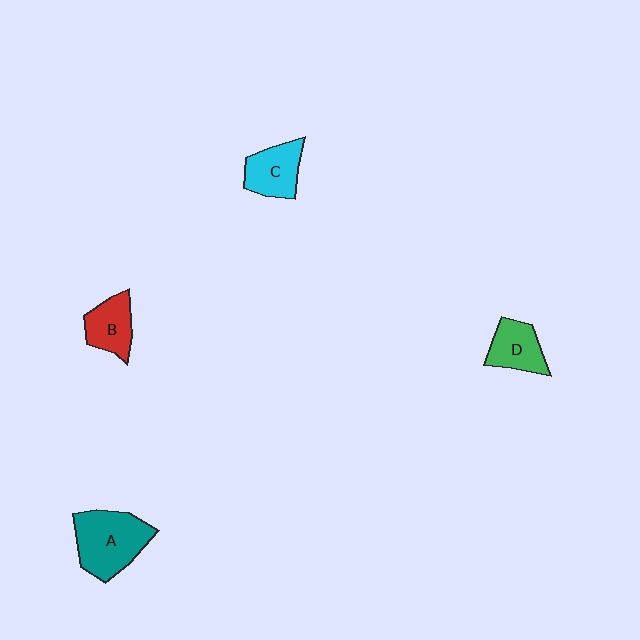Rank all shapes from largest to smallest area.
From largest to smallest: A (teal), C (cyan), D (green), B (red).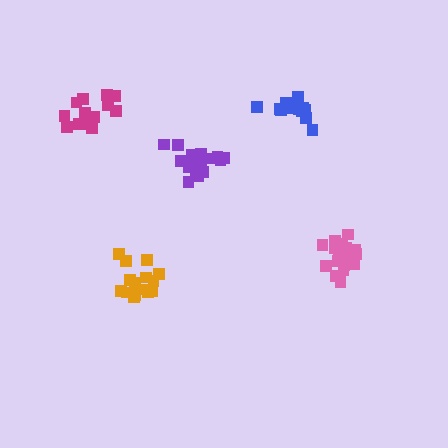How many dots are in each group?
Group 1: 18 dots, Group 2: 18 dots, Group 3: 15 dots, Group 4: 14 dots, Group 5: 14 dots (79 total).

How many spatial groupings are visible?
There are 5 spatial groupings.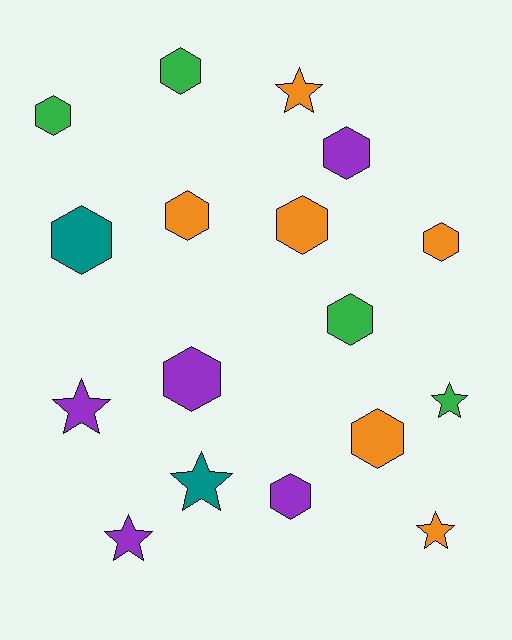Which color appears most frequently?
Orange, with 6 objects.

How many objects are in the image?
There are 17 objects.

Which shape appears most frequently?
Hexagon, with 11 objects.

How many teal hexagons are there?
There is 1 teal hexagon.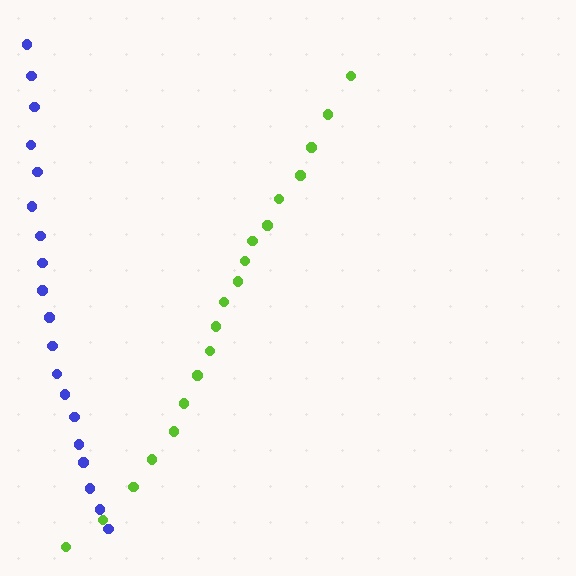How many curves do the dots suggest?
There are 2 distinct paths.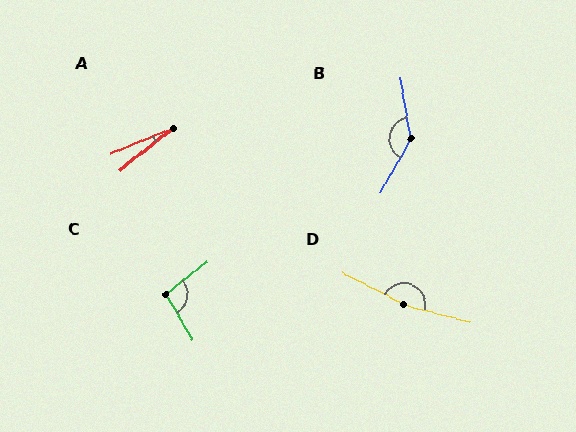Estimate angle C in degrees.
Approximately 98 degrees.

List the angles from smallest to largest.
A (15°), C (98°), B (142°), D (167°).